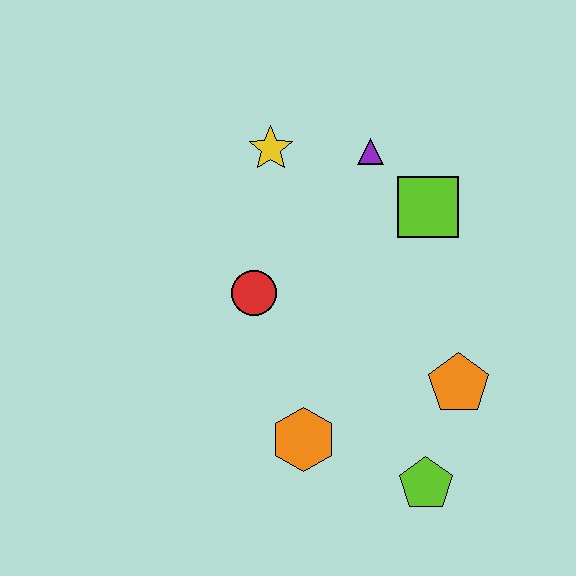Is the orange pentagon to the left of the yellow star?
No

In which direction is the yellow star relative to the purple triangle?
The yellow star is to the left of the purple triangle.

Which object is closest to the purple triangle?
The lime square is closest to the purple triangle.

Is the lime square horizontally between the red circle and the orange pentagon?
Yes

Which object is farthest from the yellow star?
The lime pentagon is farthest from the yellow star.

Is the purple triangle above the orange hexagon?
Yes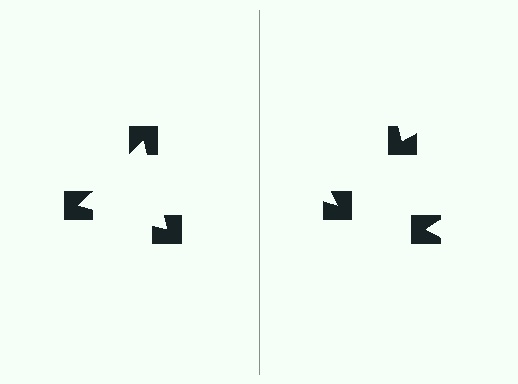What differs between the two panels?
The notched squares are positioned identically on both sides; only the wedge orientations differ. On the left they align to a triangle; on the right they are misaligned.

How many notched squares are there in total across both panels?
6 — 3 on each side.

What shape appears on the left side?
An illusory triangle.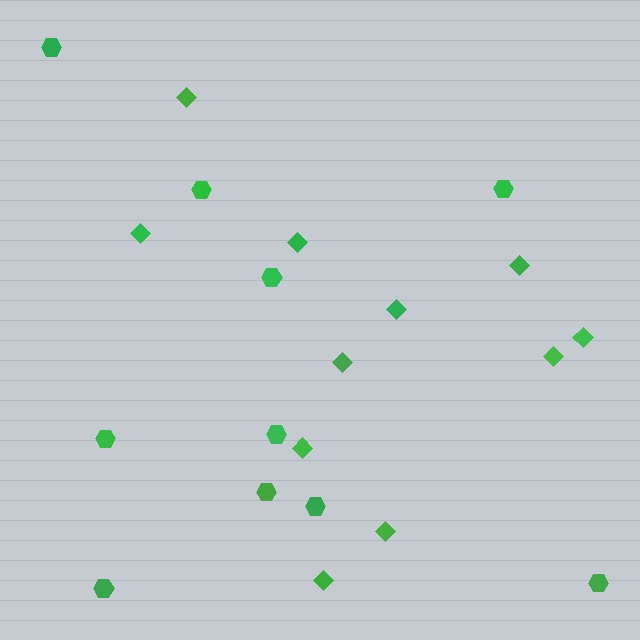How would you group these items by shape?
There are 2 groups: one group of diamonds (11) and one group of hexagons (10).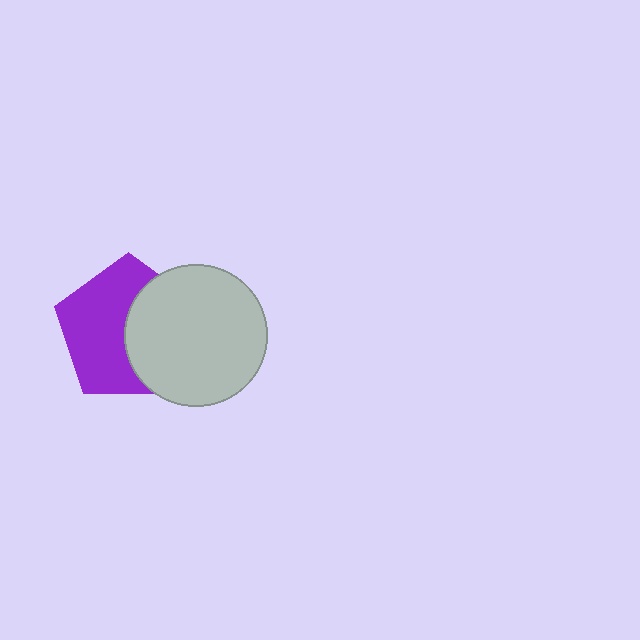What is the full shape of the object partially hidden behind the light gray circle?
The partially hidden object is a purple pentagon.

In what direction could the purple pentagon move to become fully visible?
The purple pentagon could move left. That would shift it out from behind the light gray circle entirely.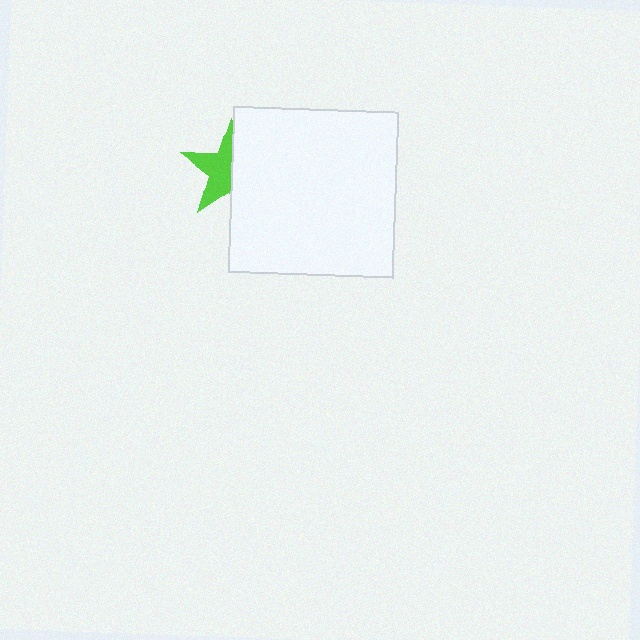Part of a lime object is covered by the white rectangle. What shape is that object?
It is a star.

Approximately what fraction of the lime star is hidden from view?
Roughly 48% of the lime star is hidden behind the white rectangle.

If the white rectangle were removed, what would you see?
You would see the complete lime star.